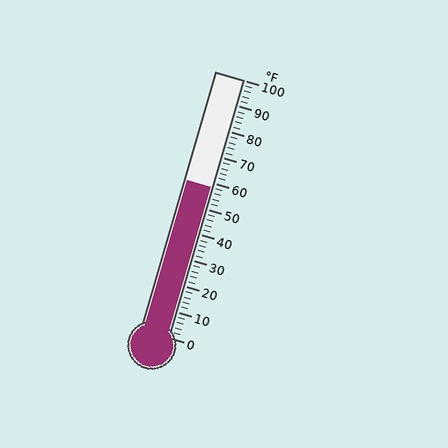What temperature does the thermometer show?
The thermometer shows approximately 58°F.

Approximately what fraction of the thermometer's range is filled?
The thermometer is filled to approximately 60% of its range.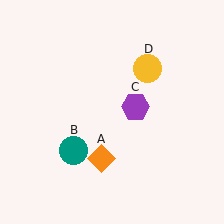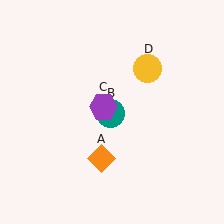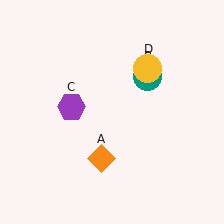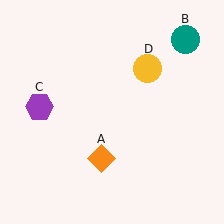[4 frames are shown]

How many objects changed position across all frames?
2 objects changed position: teal circle (object B), purple hexagon (object C).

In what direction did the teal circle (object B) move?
The teal circle (object B) moved up and to the right.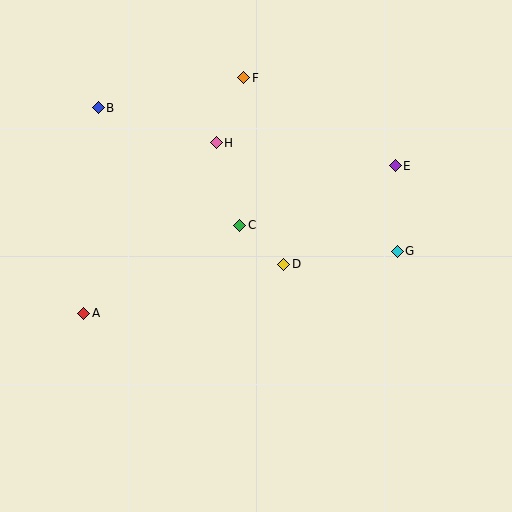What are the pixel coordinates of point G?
Point G is at (397, 251).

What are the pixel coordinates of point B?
Point B is at (98, 108).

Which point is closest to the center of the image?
Point D at (284, 264) is closest to the center.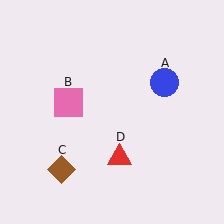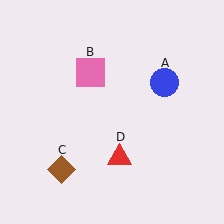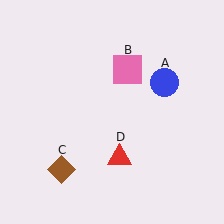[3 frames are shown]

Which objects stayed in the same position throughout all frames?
Blue circle (object A) and brown diamond (object C) and red triangle (object D) remained stationary.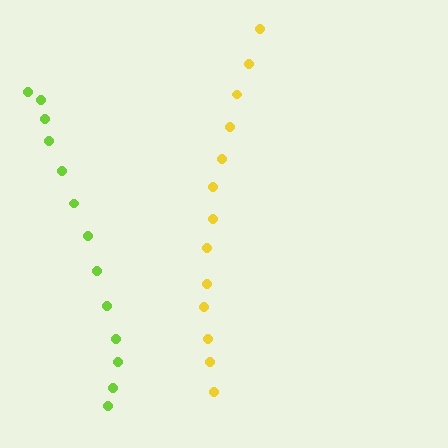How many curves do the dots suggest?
There are 2 distinct paths.